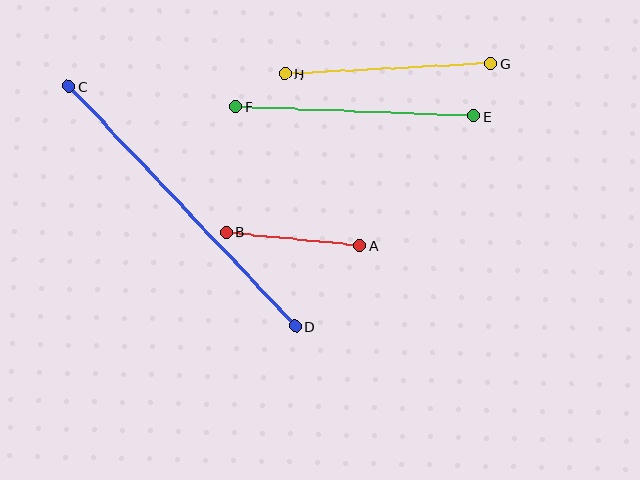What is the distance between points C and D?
The distance is approximately 330 pixels.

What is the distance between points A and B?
The distance is approximately 134 pixels.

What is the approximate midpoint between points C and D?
The midpoint is at approximately (182, 206) pixels.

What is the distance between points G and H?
The distance is approximately 206 pixels.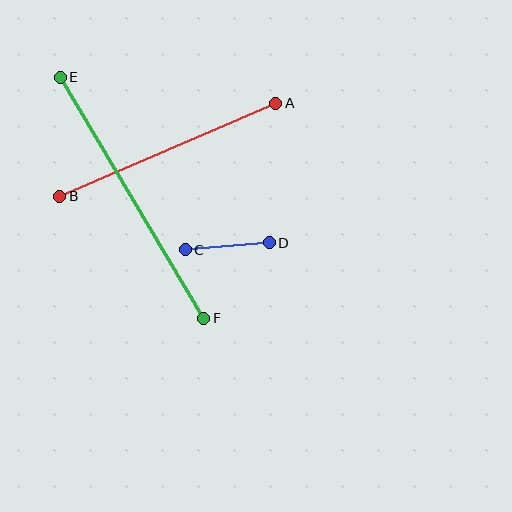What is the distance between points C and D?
The distance is approximately 84 pixels.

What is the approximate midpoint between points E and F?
The midpoint is at approximately (132, 198) pixels.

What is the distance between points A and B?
The distance is approximately 235 pixels.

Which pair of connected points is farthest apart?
Points E and F are farthest apart.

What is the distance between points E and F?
The distance is approximately 281 pixels.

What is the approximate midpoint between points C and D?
The midpoint is at approximately (227, 246) pixels.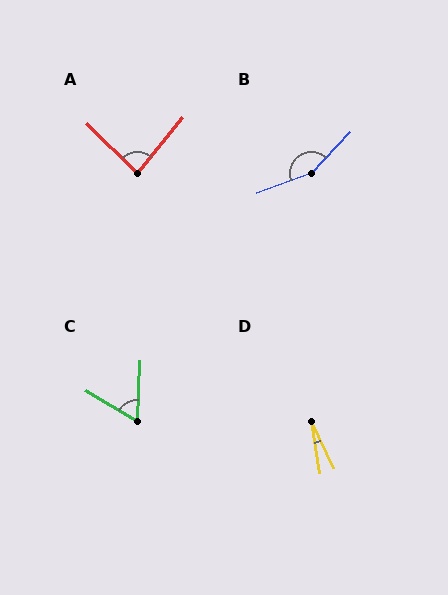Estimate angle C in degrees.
Approximately 62 degrees.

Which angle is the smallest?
D, at approximately 17 degrees.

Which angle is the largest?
B, at approximately 153 degrees.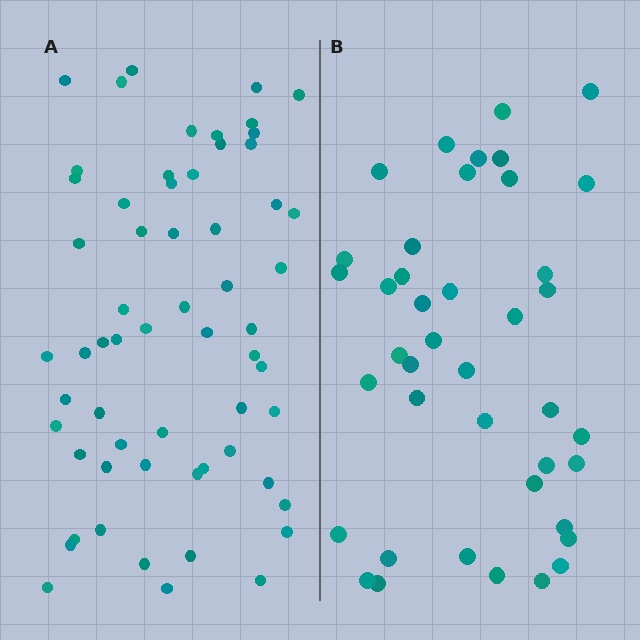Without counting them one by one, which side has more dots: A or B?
Region A (the left region) has more dots.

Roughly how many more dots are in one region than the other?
Region A has approximately 20 more dots than region B.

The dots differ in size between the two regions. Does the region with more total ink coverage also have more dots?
No. Region B has more total ink coverage because its dots are larger, but region A actually contains more individual dots. Total area can be misleading — the number of items is what matters here.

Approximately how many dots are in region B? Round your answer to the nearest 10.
About 40 dots. (The exact count is 41, which rounds to 40.)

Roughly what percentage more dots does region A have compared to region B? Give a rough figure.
About 45% more.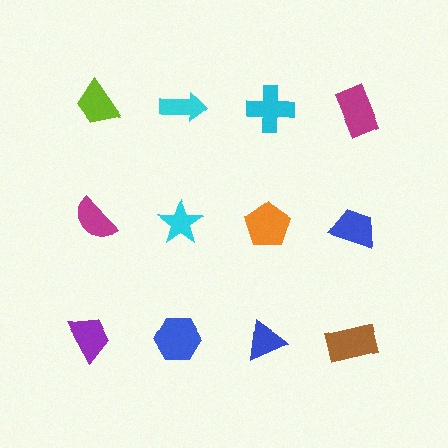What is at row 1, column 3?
A cyan cross.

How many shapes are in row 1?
4 shapes.